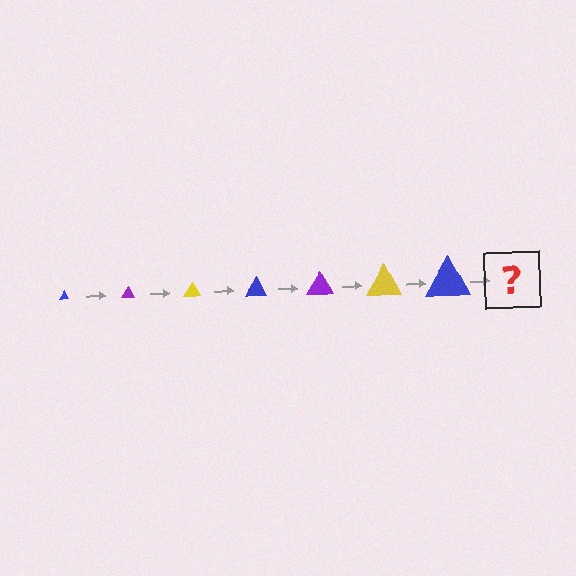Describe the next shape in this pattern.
It should be a purple triangle, larger than the previous one.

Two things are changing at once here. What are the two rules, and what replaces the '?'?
The two rules are that the triangle grows larger each step and the color cycles through blue, purple, and yellow. The '?' should be a purple triangle, larger than the previous one.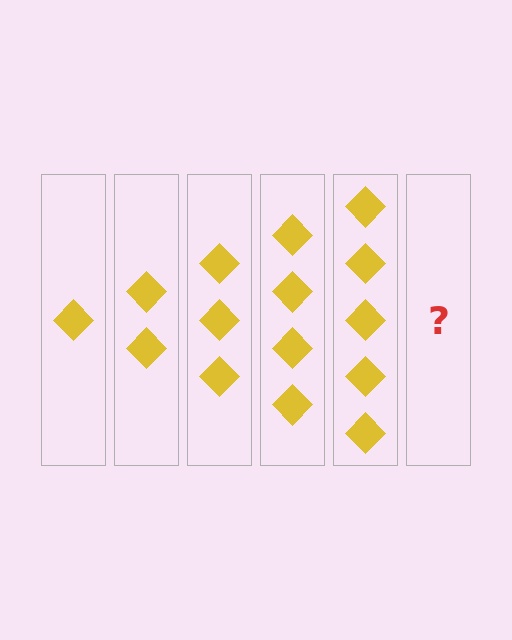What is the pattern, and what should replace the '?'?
The pattern is that each step adds one more diamond. The '?' should be 6 diamonds.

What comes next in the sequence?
The next element should be 6 diamonds.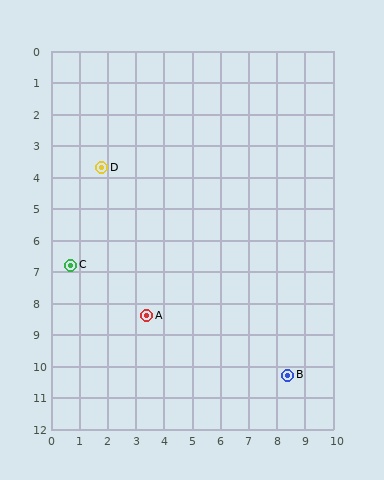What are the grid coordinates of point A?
Point A is at approximately (3.4, 8.4).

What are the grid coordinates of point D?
Point D is at approximately (1.8, 3.7).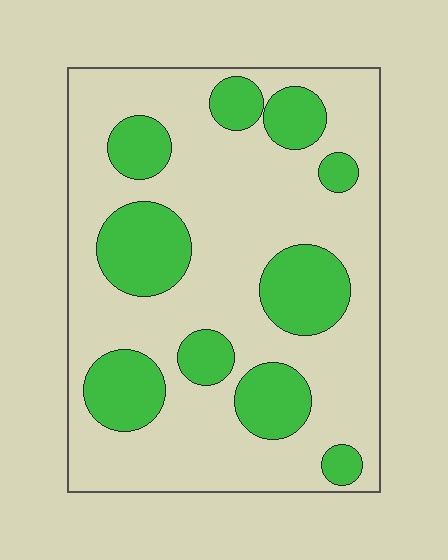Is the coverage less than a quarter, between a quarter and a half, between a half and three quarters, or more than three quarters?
Between a quarter and a half.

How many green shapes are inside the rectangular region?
10.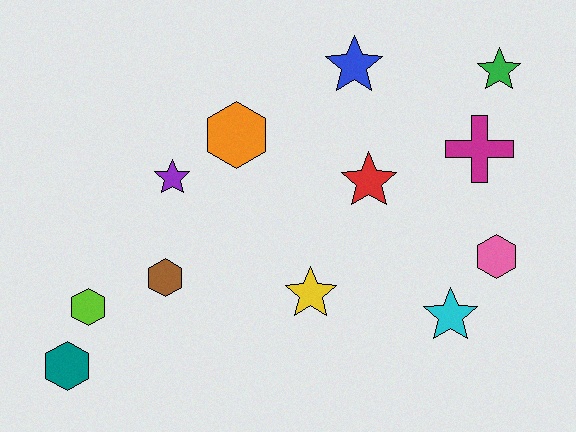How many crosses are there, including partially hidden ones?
There is 1 cross.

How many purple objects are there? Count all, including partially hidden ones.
There is 1 purple object.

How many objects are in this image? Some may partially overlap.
There are 12 objects.